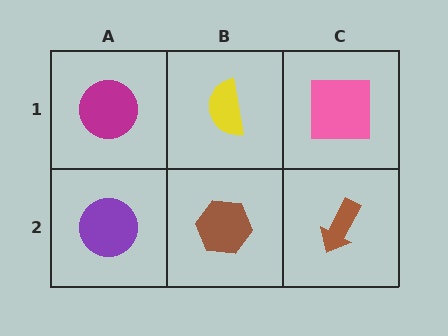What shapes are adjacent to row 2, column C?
A pink square (row 1, column C), a brown hexagon (row 2, column B).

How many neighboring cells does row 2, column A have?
2.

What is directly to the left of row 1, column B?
A magenta circle.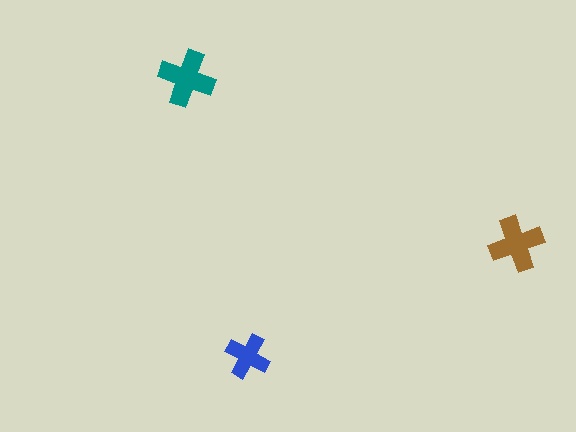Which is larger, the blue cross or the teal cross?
The teal one.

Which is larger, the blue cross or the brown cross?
The brown one.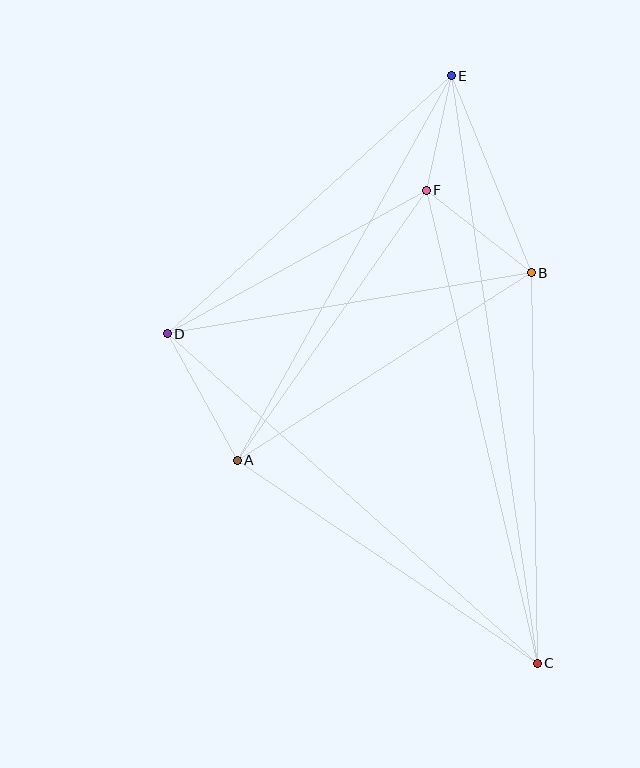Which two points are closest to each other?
Points E and F are closest to each other.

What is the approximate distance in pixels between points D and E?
The distance between D and E is approximately 384 pixels.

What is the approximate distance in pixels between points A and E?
The distance between A and E is approximately 440 pixels.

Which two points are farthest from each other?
Points C and E are farthest from each other.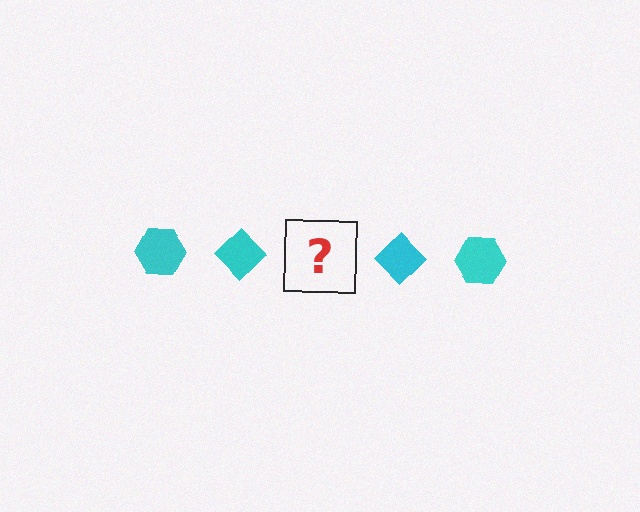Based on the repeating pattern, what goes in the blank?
The blank should be a cyan hexagon.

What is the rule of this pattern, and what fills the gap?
The rule is that the pattern cycles through hexagon, diamond shapes in cyan. The gap should be filled with a cyan hexagon.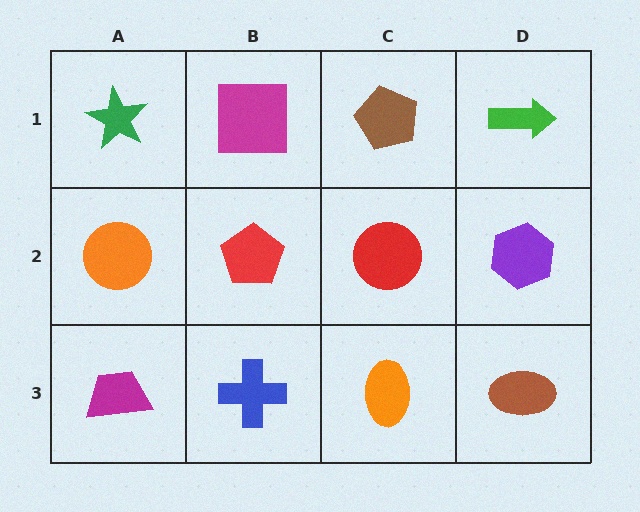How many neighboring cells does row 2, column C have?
4.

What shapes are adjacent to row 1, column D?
A purple hexagon (row 2, column D), a brown pentagon (row 1, column C).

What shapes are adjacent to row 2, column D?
A green arrow (row 1, column D), a brown ellipse (row 3, column D), a red circle (row 2, column C).